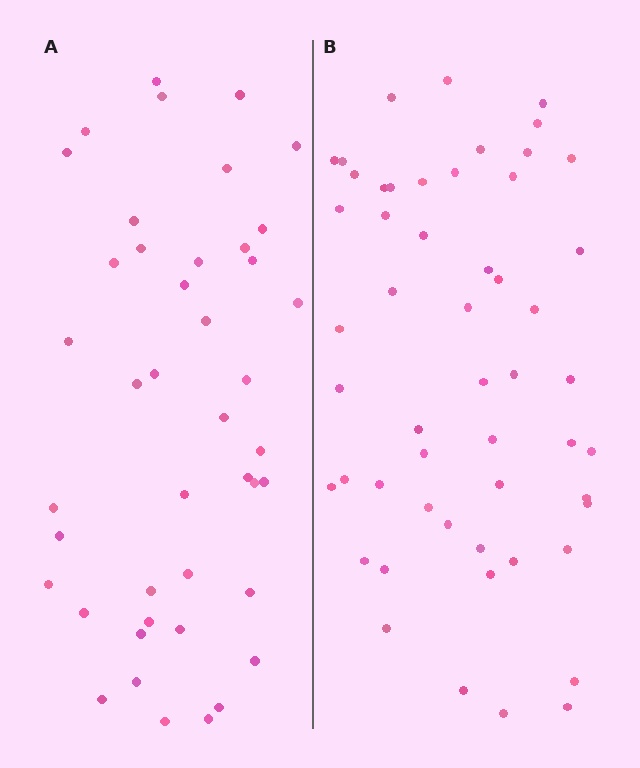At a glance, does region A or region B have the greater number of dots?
Region B (the right region) has more dots.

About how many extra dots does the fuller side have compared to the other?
Region B has roughly 10 or so more dots than region A.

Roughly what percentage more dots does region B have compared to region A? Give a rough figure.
About 25% more.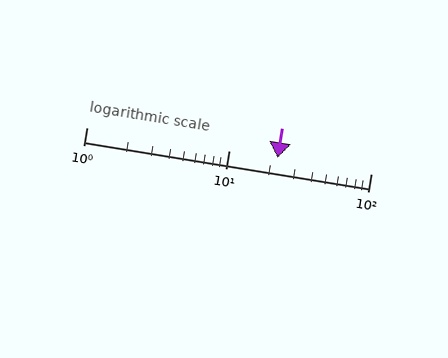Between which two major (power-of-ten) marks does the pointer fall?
The pointer is between 10 and 100.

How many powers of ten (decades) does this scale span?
The scale spans 2 decades, from 1 to 100.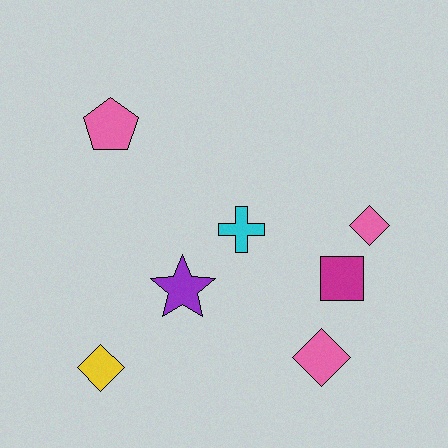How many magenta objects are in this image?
There is 1 magenta object.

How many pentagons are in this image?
There is 1 pentagon.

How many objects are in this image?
There are 7 objects.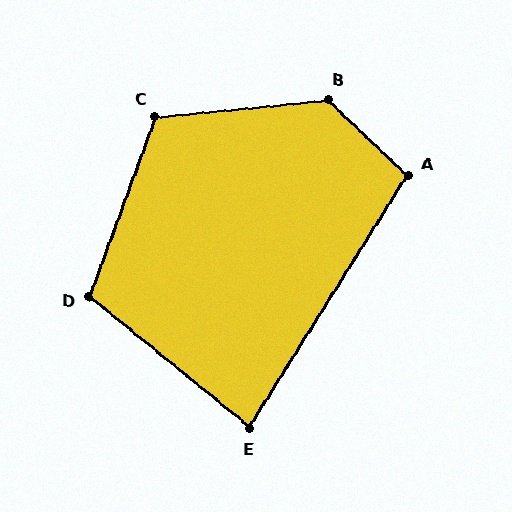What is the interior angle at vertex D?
Approximately 109 degrees (obtuse).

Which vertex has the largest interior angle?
B, at approximately 131 degrees.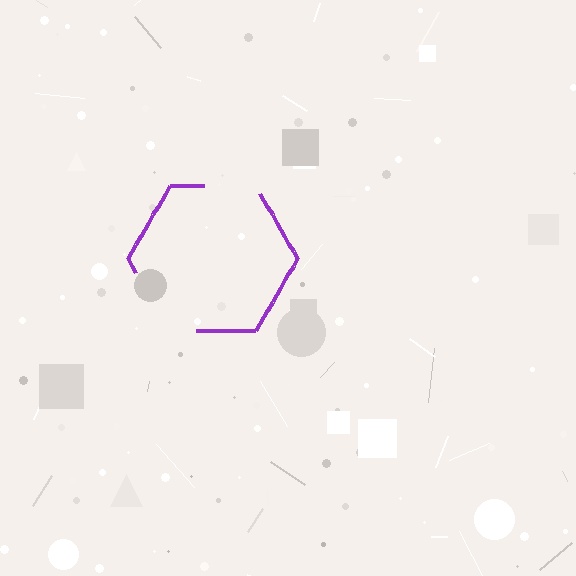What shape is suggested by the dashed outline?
The dashed outline suggests a hexagon.